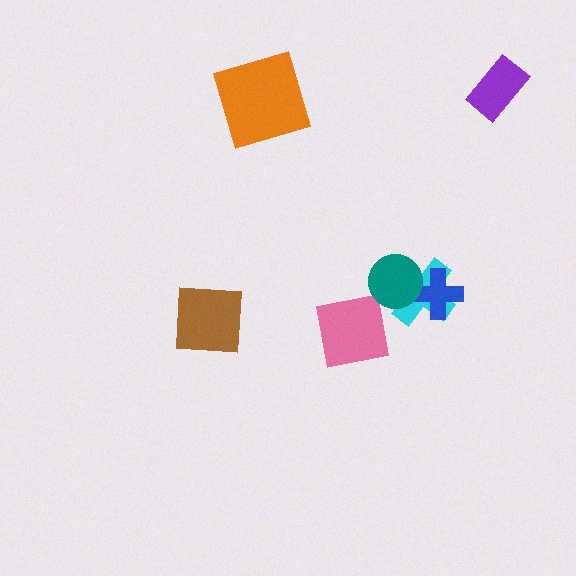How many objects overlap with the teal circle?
2 objects overlap with the teal circle.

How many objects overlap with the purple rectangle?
0 objects overlap with the purple rectangle.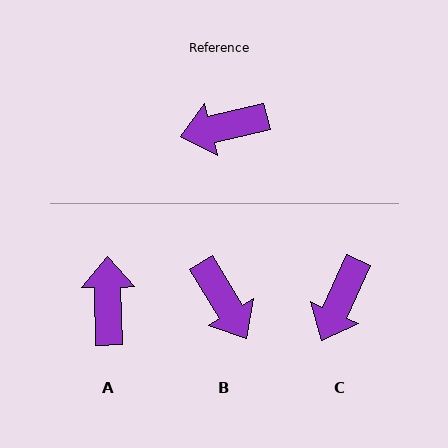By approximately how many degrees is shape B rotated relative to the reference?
Approximately 107 degrees counter-clockwise.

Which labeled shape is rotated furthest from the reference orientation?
B, about 107 degrees away.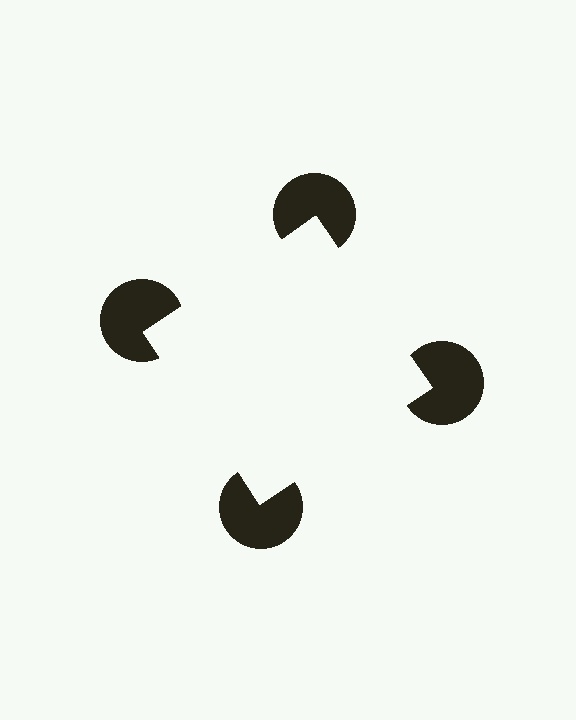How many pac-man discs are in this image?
There are 4 — one at each vertex of the illusory square.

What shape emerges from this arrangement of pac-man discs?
An illusory square — its edges are inferred from the aligned wedge cuts in the pac-man discs, not physically drawn.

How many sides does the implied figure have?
4 sides.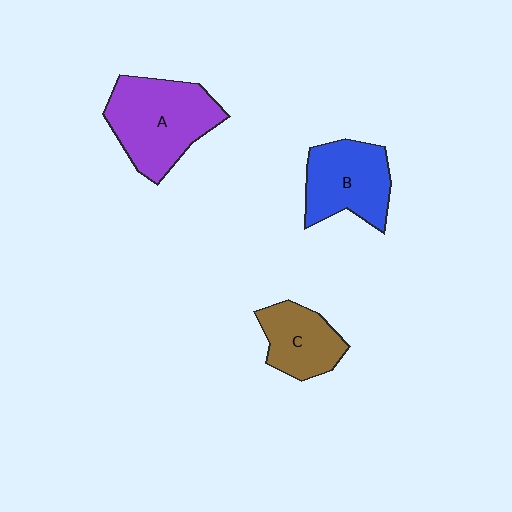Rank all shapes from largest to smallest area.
From largest to smallest: A (purple), B (blue), C (brown).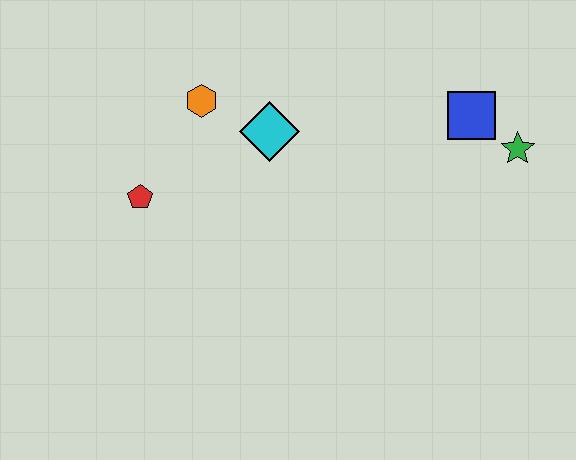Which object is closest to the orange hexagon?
The cyan diamond is closest to the orange hexagon.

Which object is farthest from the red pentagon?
The green star is farthest from the red pentagon.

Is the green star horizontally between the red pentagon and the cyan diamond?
No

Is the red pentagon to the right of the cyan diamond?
No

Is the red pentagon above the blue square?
No